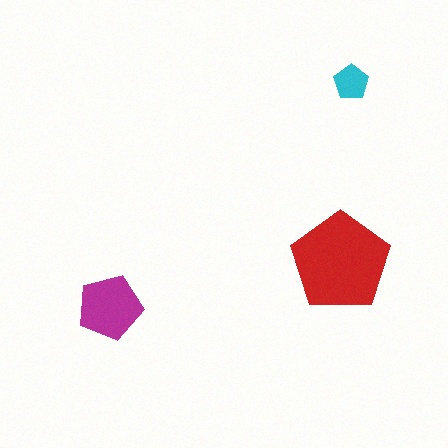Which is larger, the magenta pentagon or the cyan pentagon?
The magenta one.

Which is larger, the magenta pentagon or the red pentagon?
The red one.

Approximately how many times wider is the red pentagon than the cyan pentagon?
About 3 times wider.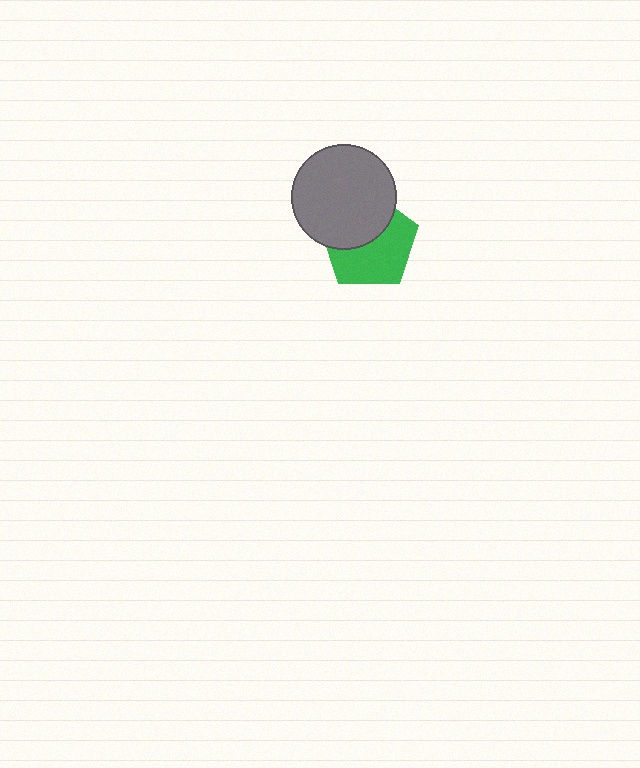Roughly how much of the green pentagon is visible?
About half of it is visible (roughly 57%).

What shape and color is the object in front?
The object in front is a gray circle.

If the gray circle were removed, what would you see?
You would see the complete green pentagon.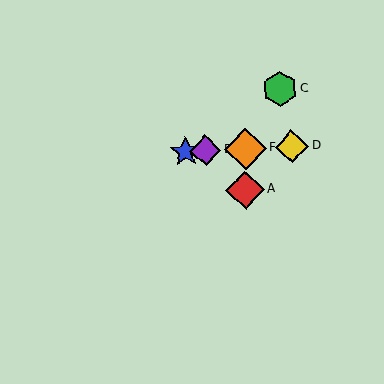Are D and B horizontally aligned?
Yes, both are at y≈147.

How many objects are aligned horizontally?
4 objects (B, D, E, F) are aligned horizontally.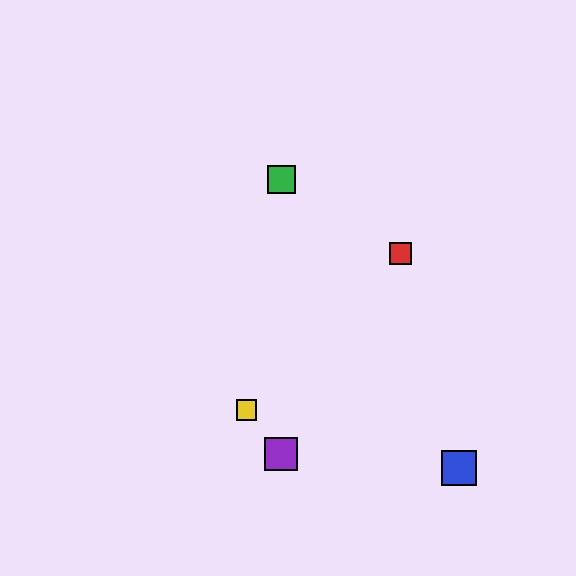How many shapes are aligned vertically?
2 shapes (the green square, the purple square) are aligned vertically.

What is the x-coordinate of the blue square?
The blue square is at x≈459.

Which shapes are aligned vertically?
The green square, the purple square are aligned vertically.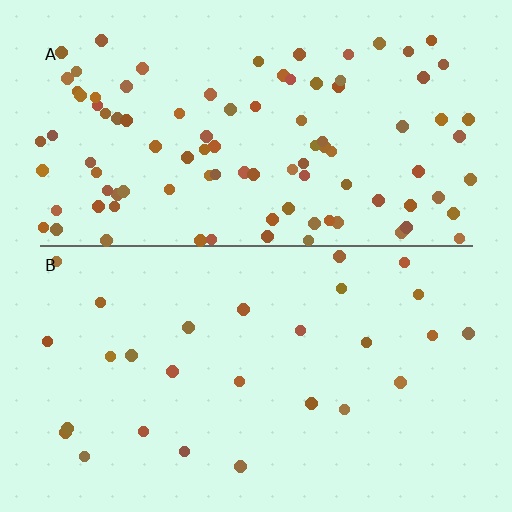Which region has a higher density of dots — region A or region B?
A (the top).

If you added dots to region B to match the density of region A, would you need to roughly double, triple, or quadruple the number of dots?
Approximately quadruple.